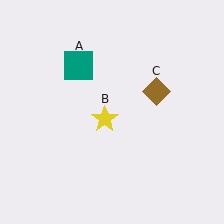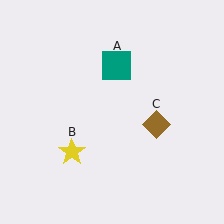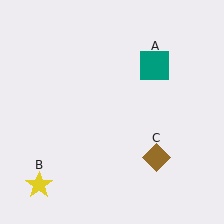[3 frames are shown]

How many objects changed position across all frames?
3 objects changed position: teal square (object A), yellow star (object B), brown diamond (object C).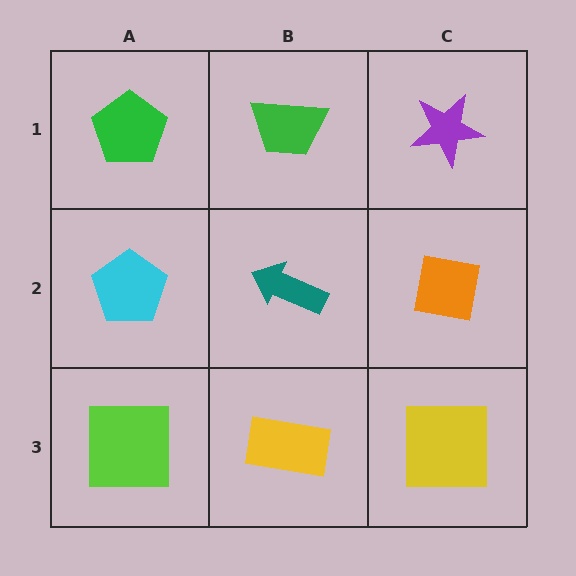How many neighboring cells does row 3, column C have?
2.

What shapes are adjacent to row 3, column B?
A teal arrow (row 2, column B), a lime square (row 3, column A), a yellow square (row 3, column C).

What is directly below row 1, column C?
An orange square.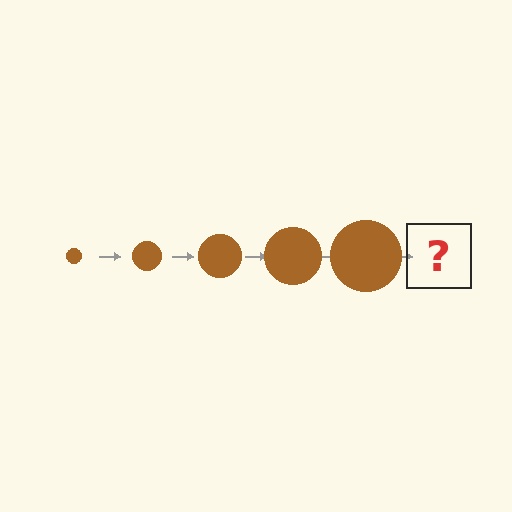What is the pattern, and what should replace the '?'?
The pattern is that the circle gets progressively larger each step. The '?' should be a brown circle, larger than the previous one.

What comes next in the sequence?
The next element should be a brown circle, larger than the previous one.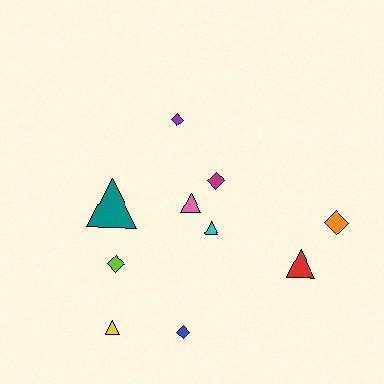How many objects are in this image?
There are 10 objects.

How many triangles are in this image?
There are 5 triangles.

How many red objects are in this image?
There is 1 red object.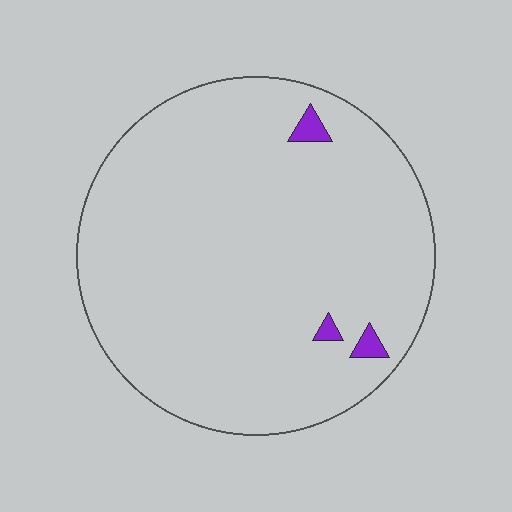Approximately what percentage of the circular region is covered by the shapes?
Approximately 0%.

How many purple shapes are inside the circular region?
3.